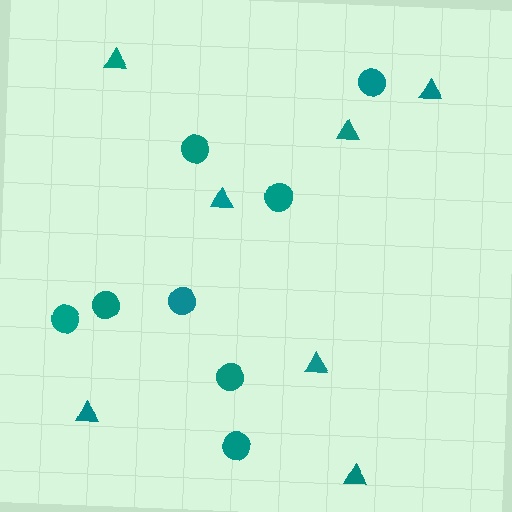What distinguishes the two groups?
There are 2 groups: one group of triangles (7) and one group of circles (8).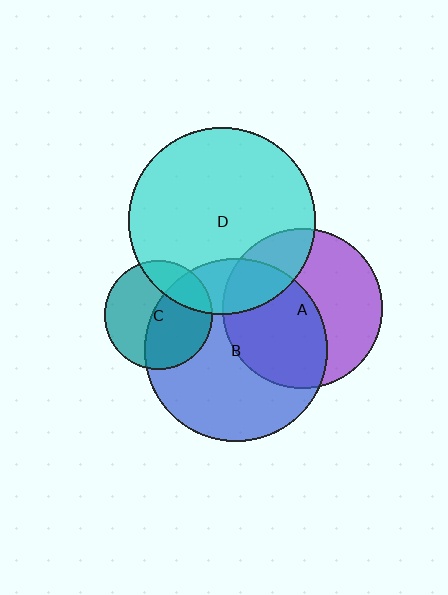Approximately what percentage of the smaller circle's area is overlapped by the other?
Approximately 20%.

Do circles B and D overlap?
Yes.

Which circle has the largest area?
Circle D (cyan).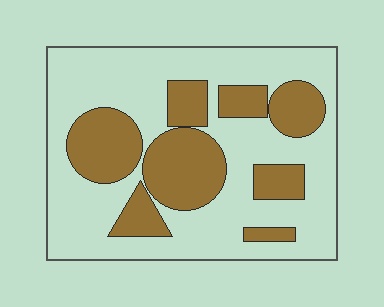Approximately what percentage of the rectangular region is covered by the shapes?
Approximately 35%.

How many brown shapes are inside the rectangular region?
8.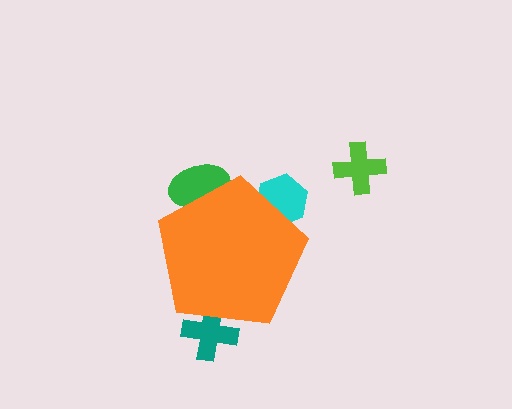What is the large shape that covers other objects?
An orange pentagon.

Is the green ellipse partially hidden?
Yes, the green ellipse is partially hidden behind the orange pentagon.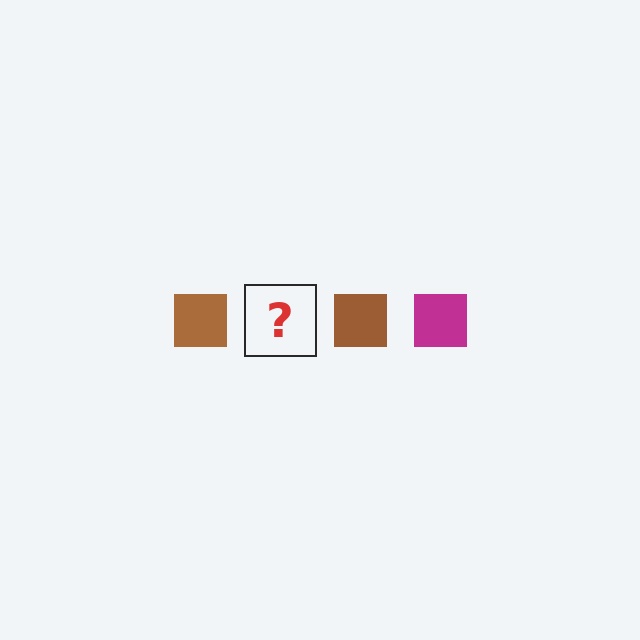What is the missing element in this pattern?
The missing element is a magenta square.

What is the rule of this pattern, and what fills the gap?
The rule is that the pattern cycles through brown, magenta squares. The gap should be filled with a magenta square.